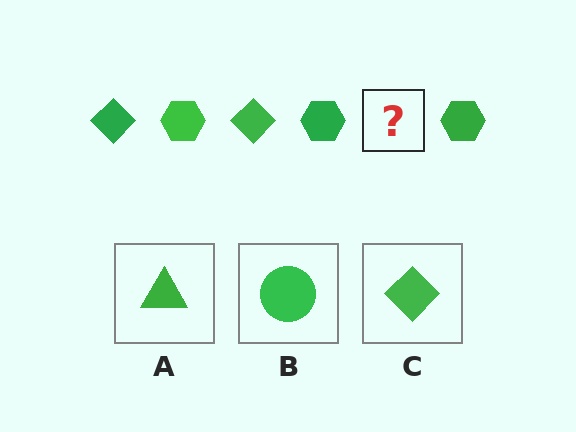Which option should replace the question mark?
Option C.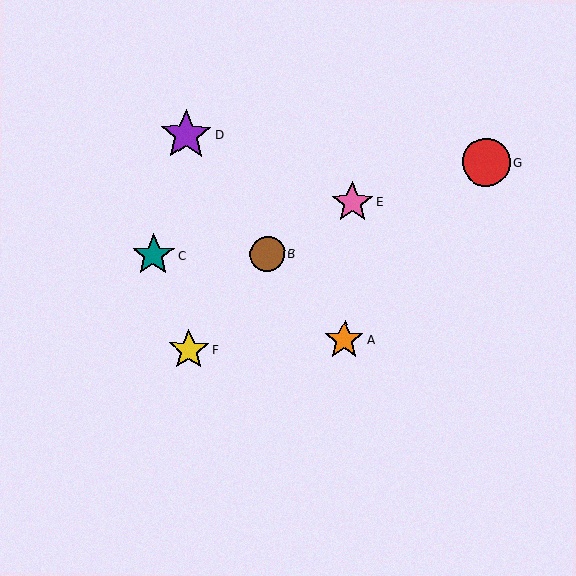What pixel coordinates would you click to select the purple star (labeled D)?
Click at (186, 135) to select the purple star D.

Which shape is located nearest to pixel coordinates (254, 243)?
The brown circle (labeled B) at (267, 254) is nearest to that location.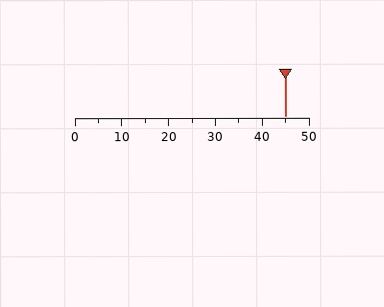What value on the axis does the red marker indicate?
The marker indicates approximately 45.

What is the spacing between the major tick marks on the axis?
The major ticks are spaced 10 apart.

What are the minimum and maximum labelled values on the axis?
The axis runs from 0 to 50.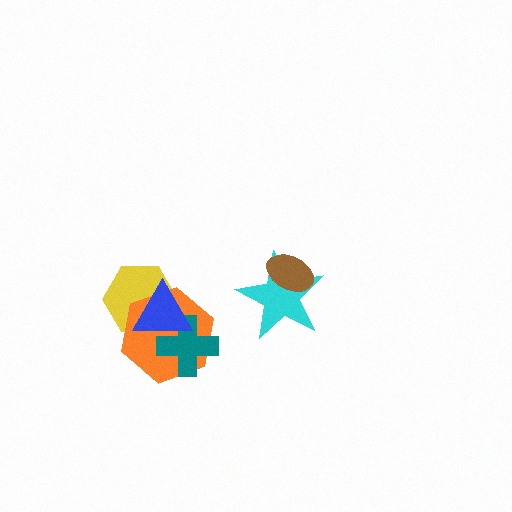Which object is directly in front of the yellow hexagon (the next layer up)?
The orange hexagon is directly in front of the yellow hexagon.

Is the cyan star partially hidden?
Yes, it is partially covered by another shape.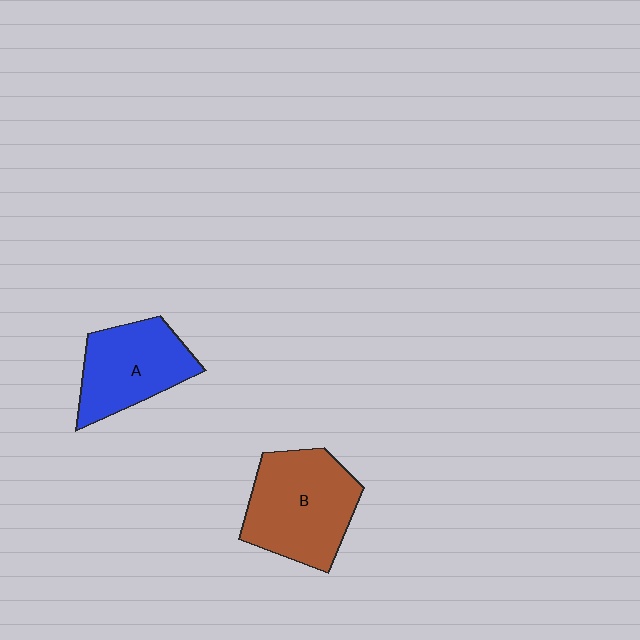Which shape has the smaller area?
Shape A (blue).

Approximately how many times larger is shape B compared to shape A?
Approximately 1.2 times.